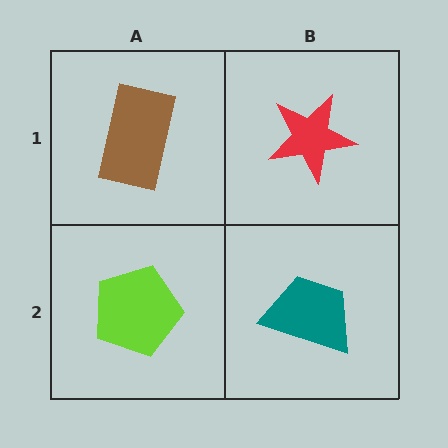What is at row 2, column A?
A lime pentagon.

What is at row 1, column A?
A brown rectangle.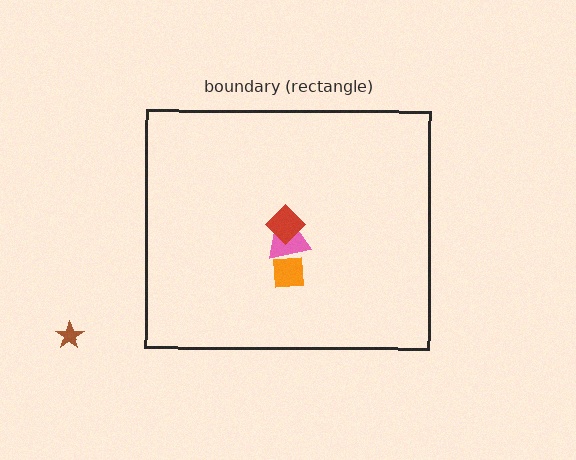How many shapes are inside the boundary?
3 inside, 1 outside.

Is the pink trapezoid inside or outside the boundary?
Inside.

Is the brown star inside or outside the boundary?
Outside.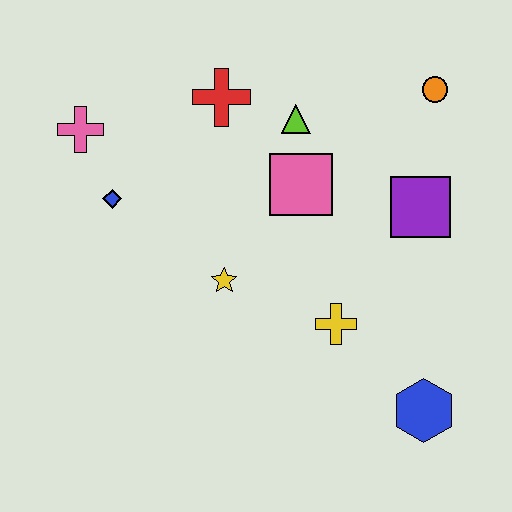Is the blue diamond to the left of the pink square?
Yes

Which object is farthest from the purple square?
The pink cross is farthest from the purple square.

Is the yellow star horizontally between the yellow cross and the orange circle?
No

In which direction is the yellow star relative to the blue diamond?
The yellow star is to the right of the blue diamond.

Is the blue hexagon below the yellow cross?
Yes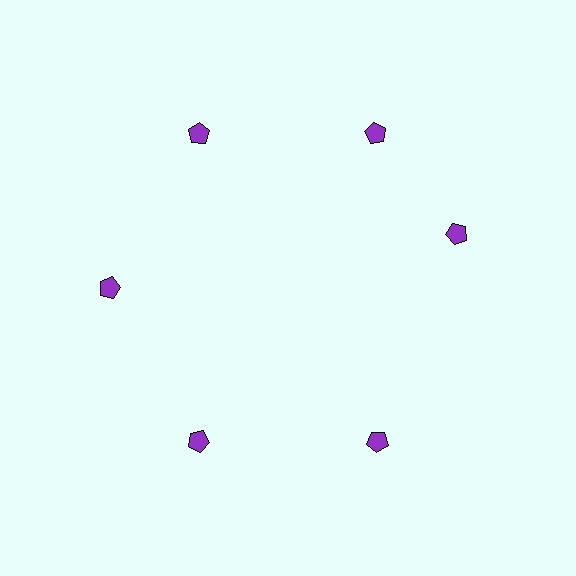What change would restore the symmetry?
The symmetry would be restored by rotating it back into even spacing with its neighbors so that all 6 pentagons sit at equal angles and equal distance from the center.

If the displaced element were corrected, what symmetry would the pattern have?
It would have 6-fold rotational symmetry — the pattern would map onto itself every 60 degrees.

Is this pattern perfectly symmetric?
No. The 6 purple pentagons are arranged in a ring, but one element near the 3 o'clock position is rotated out of alignment along the ring, breaking the 6-fold rotational symmetry.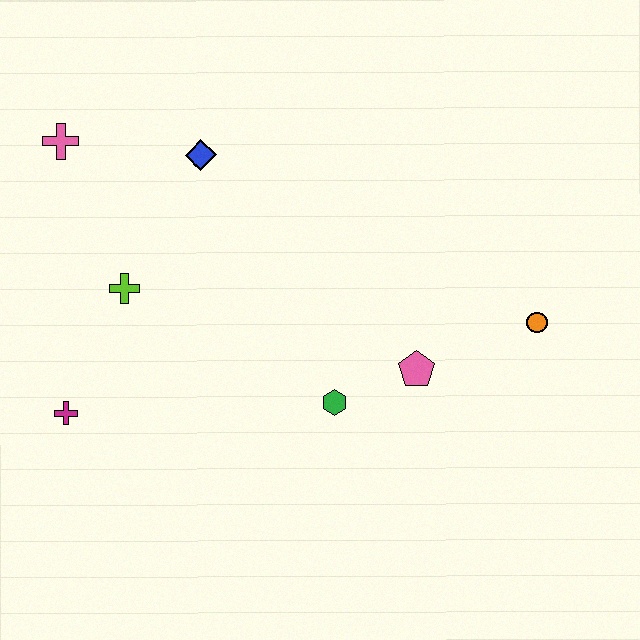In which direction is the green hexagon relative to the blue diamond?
The green hexagon is below the blue diamond.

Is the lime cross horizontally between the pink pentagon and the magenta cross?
Yes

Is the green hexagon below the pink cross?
Yes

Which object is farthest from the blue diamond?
The orange circle is farthest from the blue diamond.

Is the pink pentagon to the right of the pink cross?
Yes